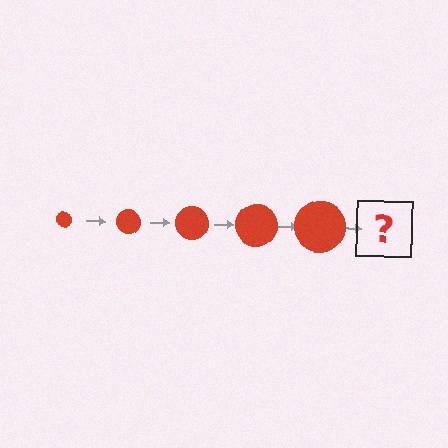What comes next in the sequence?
The next element should be a red circle, larger than the previous one.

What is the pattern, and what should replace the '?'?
The pattern is that the circle gets progressively larger each step. The '?' should be a red circle, larger than the previous one.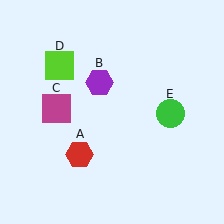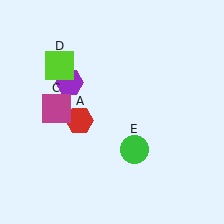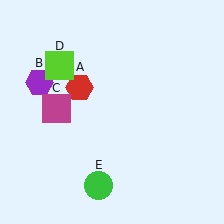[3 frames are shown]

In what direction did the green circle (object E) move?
The green circle (object E) moved down and to the left.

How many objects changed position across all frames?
3 objects changed position: red hexagon (object A), purple hexagon (object B), green circle (object E).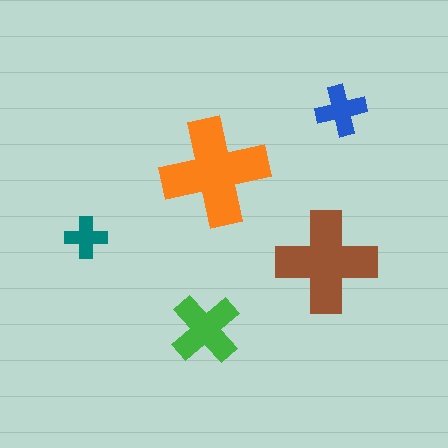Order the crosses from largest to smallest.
the orange one, the brown one, the green one, the blue one, the teal one.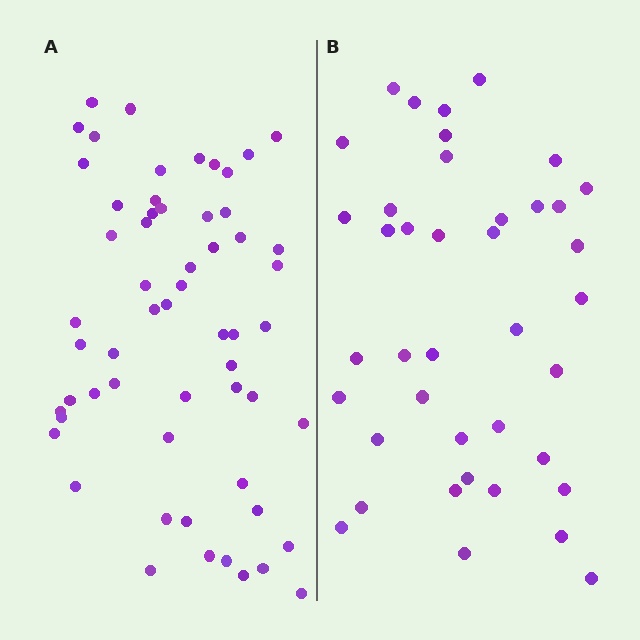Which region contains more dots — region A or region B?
Region A (the left region) has more dots.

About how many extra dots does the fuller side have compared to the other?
Region A has approximately 20 more dots than region B.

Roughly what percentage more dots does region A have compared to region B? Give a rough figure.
About 45% more.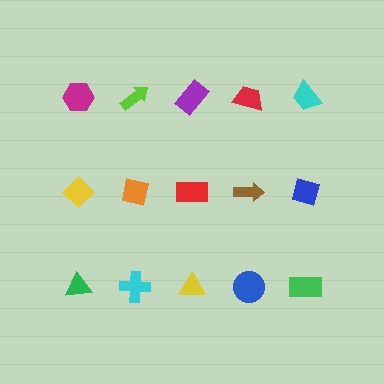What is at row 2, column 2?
An orange square.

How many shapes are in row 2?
5 shapes.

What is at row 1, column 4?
A red trapezoid.